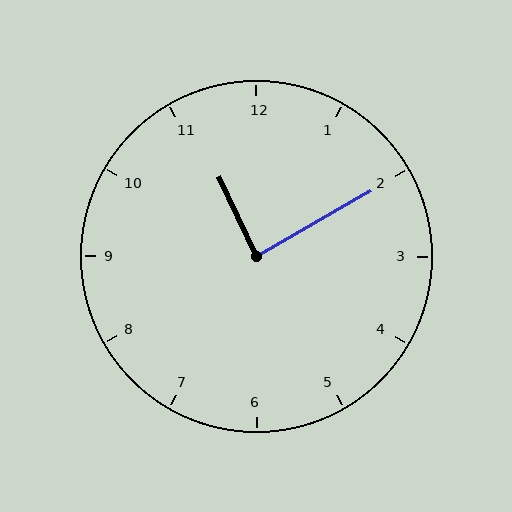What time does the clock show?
11:10.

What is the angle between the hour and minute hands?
Approximately 85 degrees.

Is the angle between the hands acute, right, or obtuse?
It is right.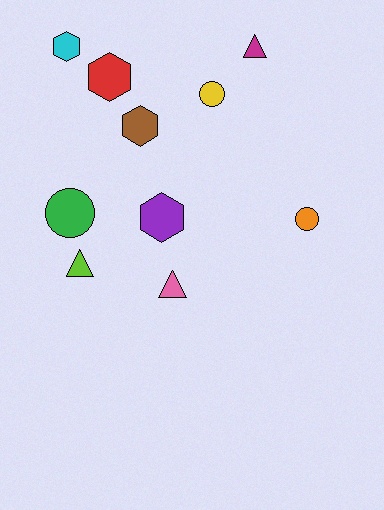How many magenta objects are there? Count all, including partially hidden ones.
There is 1 magenta object.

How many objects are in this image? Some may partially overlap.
There are 10 objects.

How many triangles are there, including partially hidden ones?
There are 3 triangles.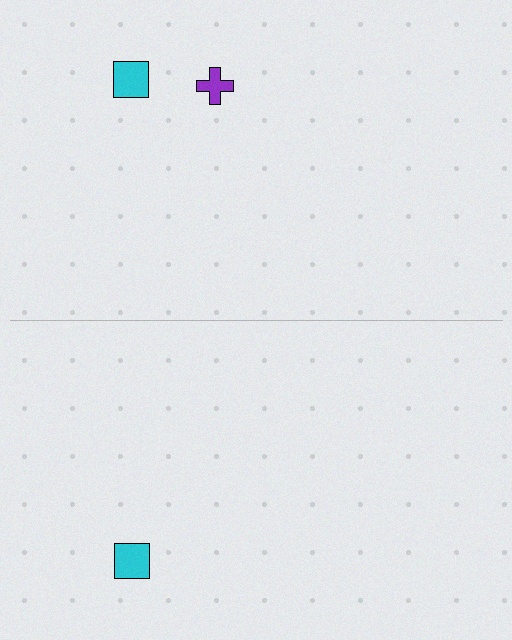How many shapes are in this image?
There are 3 shapes in this image.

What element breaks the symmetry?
A purple cross is missing from the bottom side.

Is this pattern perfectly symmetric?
No, the pattern is not perfectly symmetric. A purple cross is missing from the bottom side.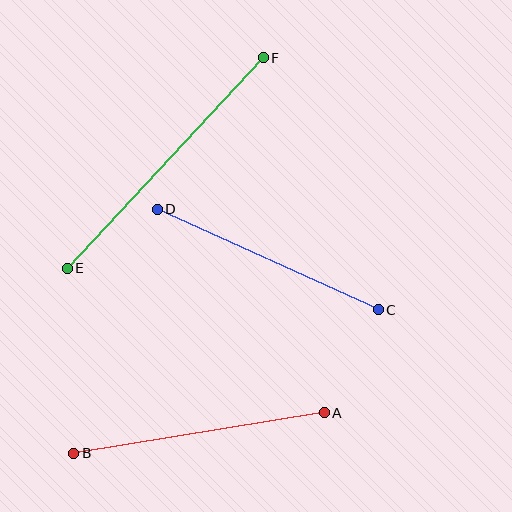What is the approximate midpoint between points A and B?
The midpoint is at approximately (199, 433) pixels.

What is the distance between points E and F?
The distance is approximately 287 pixels.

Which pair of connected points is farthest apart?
Points E and F are farthest apart.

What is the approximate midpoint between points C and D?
The midpoint is at approximately (268, 259) pixels.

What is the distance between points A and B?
The distance is approximately 254 pixels.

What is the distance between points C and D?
The distance is approximately 243 pixels.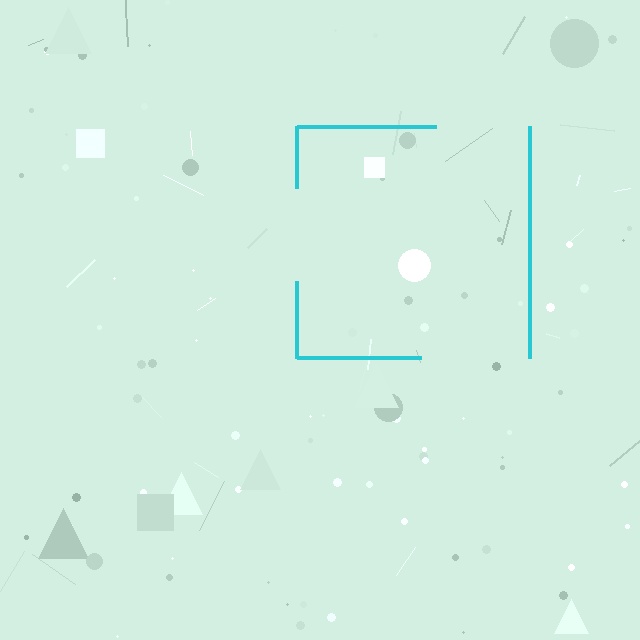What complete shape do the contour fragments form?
The contour fragments form a square.